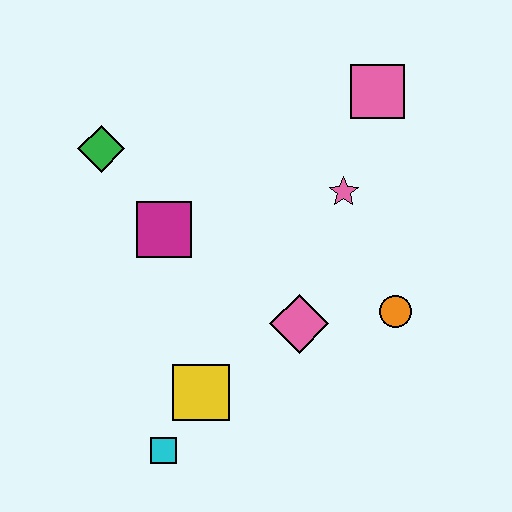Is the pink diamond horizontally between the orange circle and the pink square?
No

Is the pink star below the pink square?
Yes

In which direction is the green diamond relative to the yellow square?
The green diamond is above the yellow square.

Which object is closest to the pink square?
The pink star is closest to the pink square.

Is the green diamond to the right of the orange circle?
No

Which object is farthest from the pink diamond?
The green diamond is farthest from the pink diamond.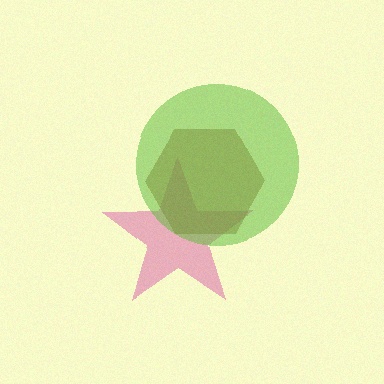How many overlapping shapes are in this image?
There are 3 overlapping shapes in the image.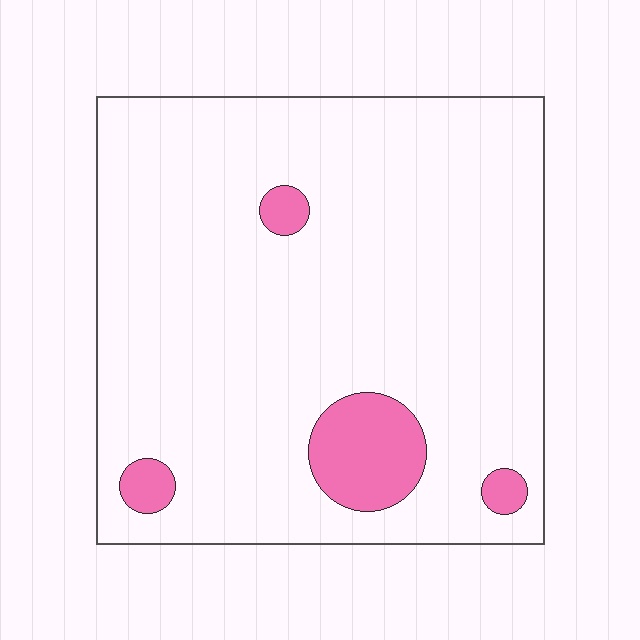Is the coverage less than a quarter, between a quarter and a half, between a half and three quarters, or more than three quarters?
Less than a quarter.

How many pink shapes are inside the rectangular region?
4.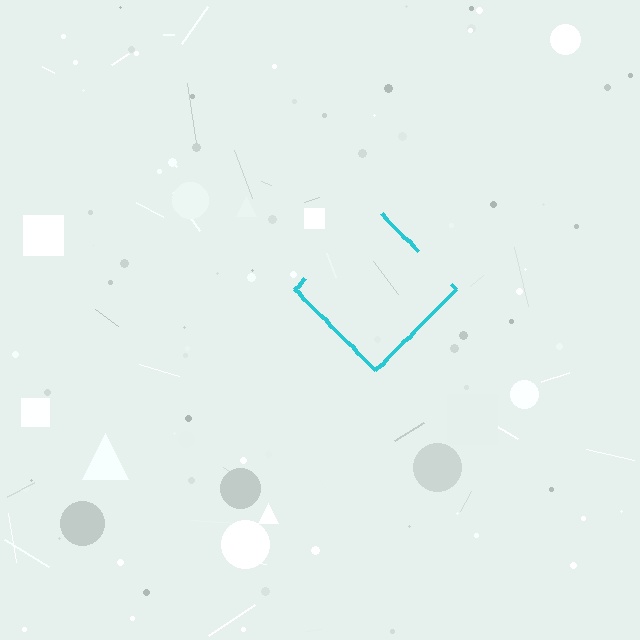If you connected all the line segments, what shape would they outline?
They would outline a diamond.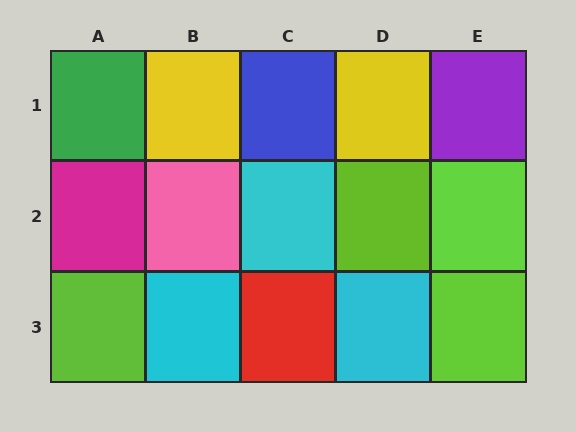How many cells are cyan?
3 cells are cyan.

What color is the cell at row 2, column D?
Lime.